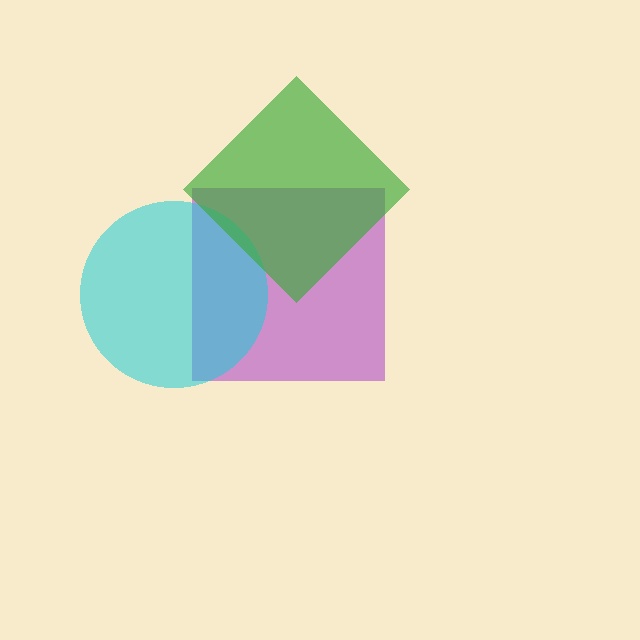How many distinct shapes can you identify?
There are 3 distinct shapes: a purple square, a cyan circle, a green diamond.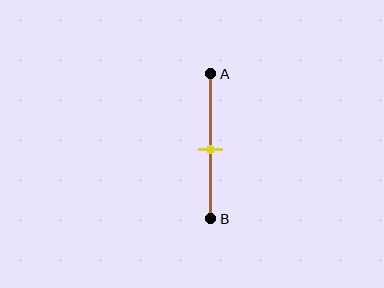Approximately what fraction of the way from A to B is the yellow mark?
The yellow mark is approximately 50% of the way from A to B.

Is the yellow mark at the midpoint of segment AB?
Yes, the mark is approximately at the midpoint.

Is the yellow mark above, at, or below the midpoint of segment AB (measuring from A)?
The yellow mark is approximately at the midpoint of segment AB.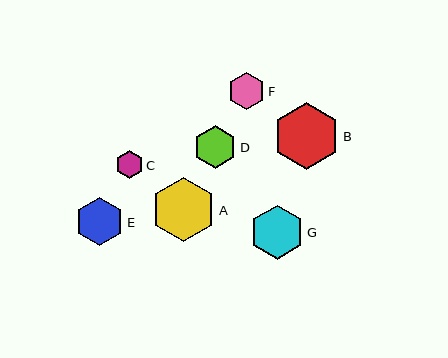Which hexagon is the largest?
Hexagon B is the largest with a size of approximately 67 pixels.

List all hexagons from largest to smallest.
From largest to smallest: B, A, G, E, D, F, C.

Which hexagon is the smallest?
Hexagon C is the smallest with a size of approximately 28 pixels.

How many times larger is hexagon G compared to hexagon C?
Hexagon G is approximately 1.9 times the size of hexagon C.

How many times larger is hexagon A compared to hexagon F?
Hexagon A is approximately 1.7 times the size of hexagon F.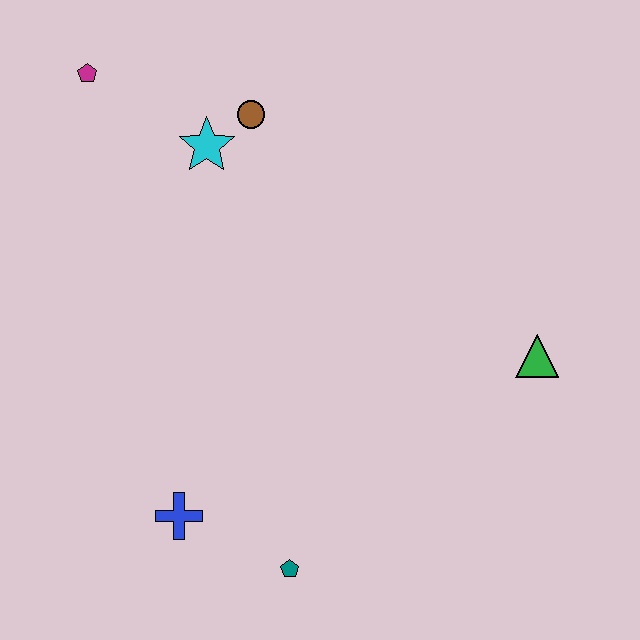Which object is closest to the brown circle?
The cyan star is closest to the brown circle.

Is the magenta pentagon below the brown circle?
No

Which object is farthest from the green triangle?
The magenta pentagon is farthest from the green triangle.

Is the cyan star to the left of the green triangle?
Yes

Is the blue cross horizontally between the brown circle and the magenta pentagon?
Yes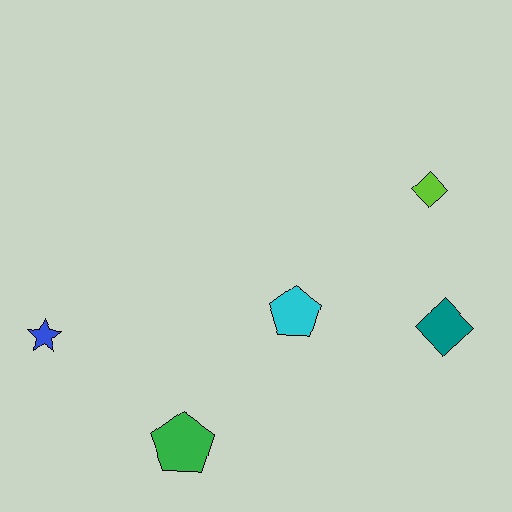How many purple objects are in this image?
There are no purple objects.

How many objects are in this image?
There are 5 objects.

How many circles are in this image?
There are no circles.